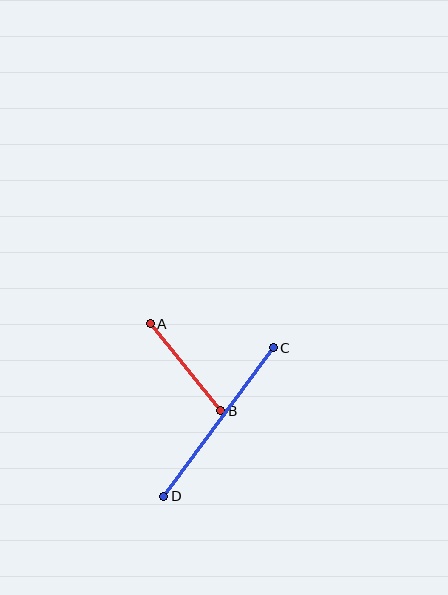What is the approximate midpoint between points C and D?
The midpoint is at approximately (219, 422) pixels.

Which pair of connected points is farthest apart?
Points C and D are farthest apart.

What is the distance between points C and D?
The distance is approximately 185 pixels.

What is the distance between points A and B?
The distance is approximately 112 pixels.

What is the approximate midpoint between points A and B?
The midpoint is at approximately (186, 367) pixels.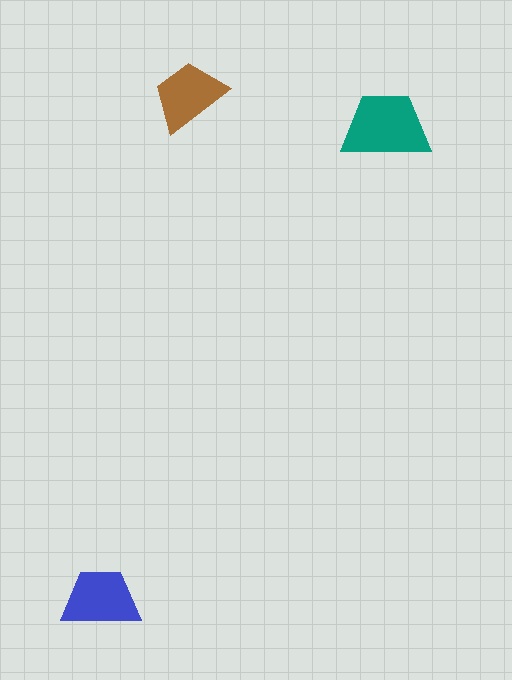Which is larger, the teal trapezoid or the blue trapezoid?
The teal one.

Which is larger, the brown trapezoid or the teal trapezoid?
The teal one.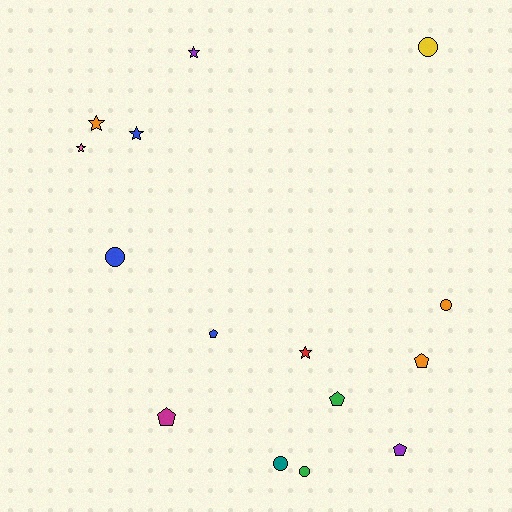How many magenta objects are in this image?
There is 1 magenta object.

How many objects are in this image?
There are 15 objects.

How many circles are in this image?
There are 5 circles.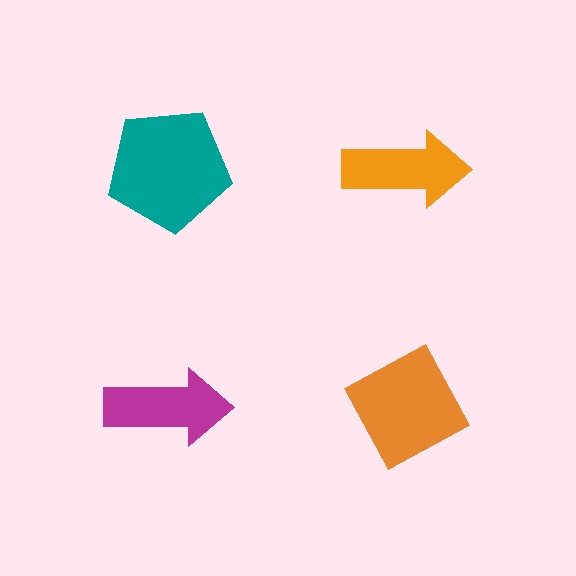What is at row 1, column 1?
A teal pentagon.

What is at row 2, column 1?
A magenta arrow.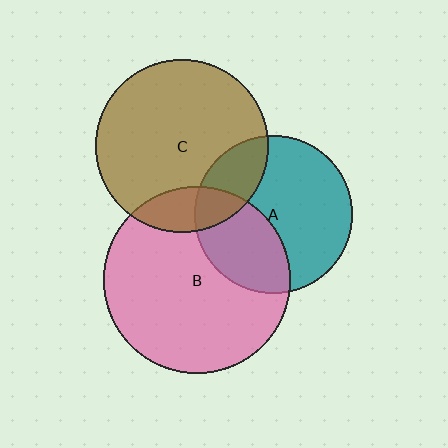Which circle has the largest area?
Circle B (pink).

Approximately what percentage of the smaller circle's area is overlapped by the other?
Approximately 15%.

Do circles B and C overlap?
Yes.